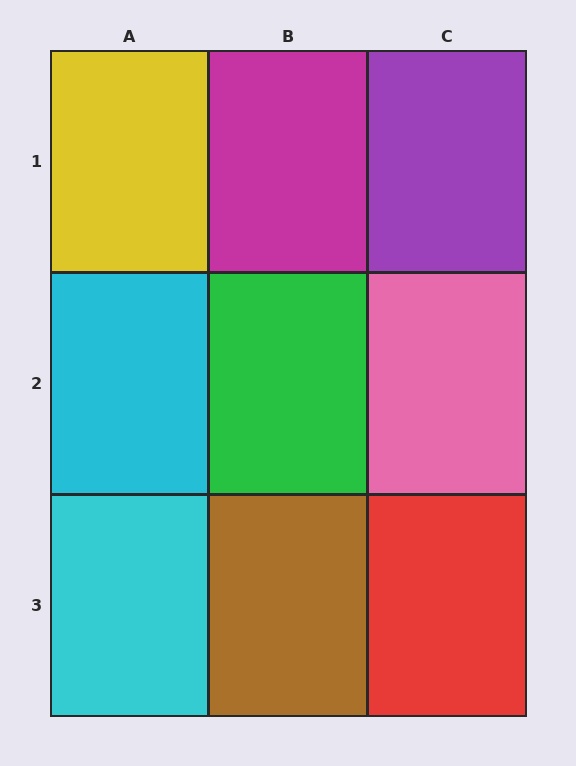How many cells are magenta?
1 cell is magenta.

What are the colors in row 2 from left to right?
Cyan, green, pink.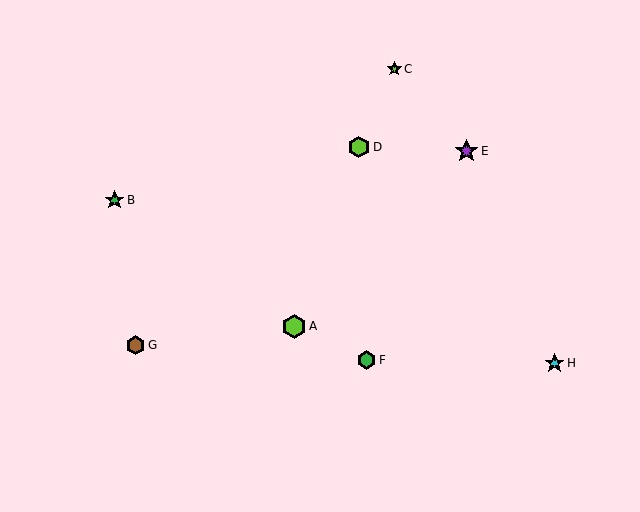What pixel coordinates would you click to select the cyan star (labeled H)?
Click at (555, 363) to select the cyan star H.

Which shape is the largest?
The lime hexagon (labeled A) is the largest.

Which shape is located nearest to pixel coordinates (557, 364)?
The cyan star (labeled H) at (555, 363) is nearest to that location.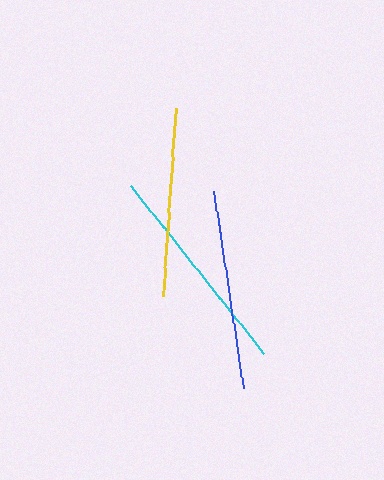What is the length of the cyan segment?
The cyan segment is approximately 214 pixels long.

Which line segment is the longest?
The cyan line is the longest at approximately 214 pixels.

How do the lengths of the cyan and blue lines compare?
The cyan and blue lines are approximately the same length.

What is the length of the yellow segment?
The yellow segment is approximately 187 pixels long.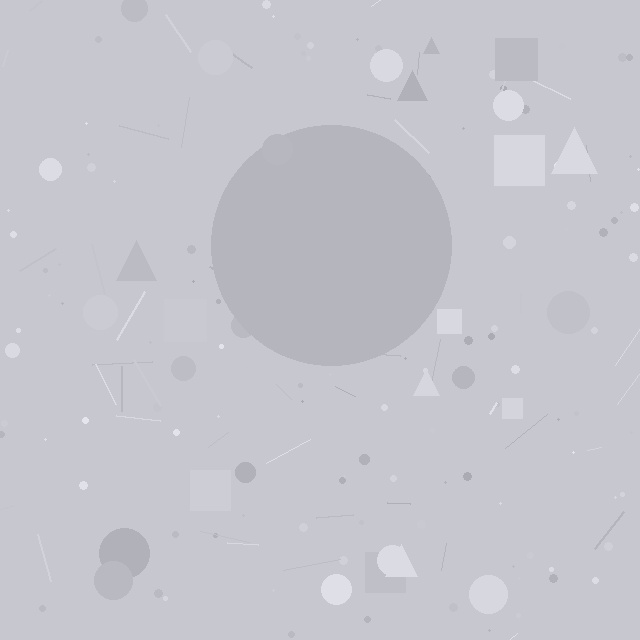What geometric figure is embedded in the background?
A circle is embedded in the background.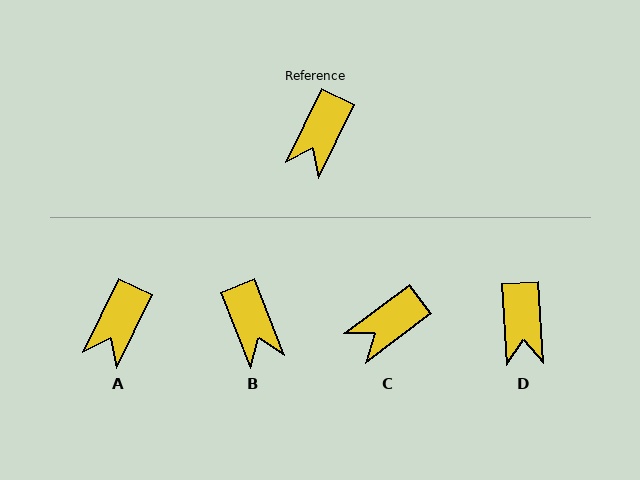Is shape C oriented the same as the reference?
No, it is off by about 27 degrees.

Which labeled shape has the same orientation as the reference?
A.